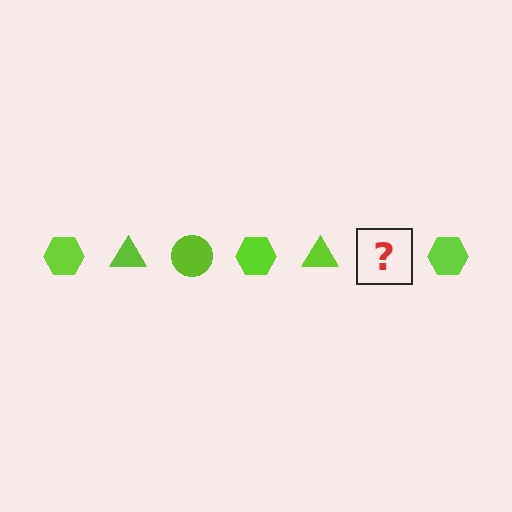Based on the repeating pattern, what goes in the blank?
The blank should be a lime circle.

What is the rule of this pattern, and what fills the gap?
The rule is that the pattern cycles through hexagon, triangle, circle shapes in lime. The gap should be filled with a lime circle.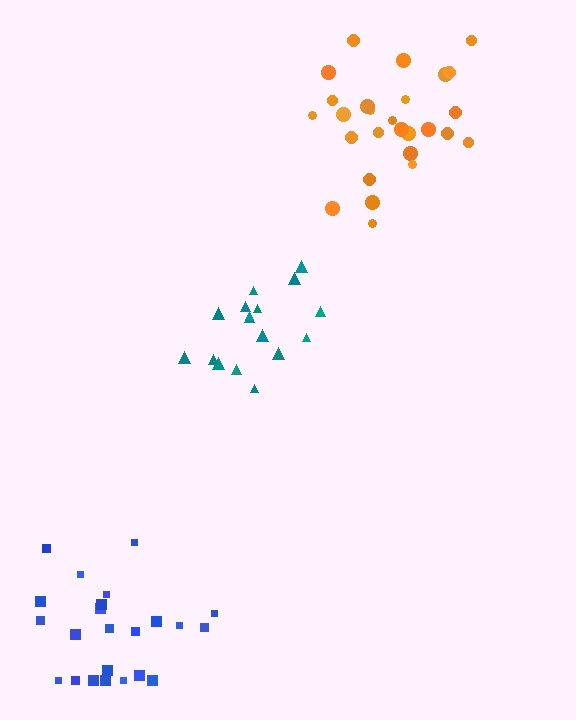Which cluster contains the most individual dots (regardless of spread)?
Orange (27).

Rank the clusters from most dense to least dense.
teal, orange, blue.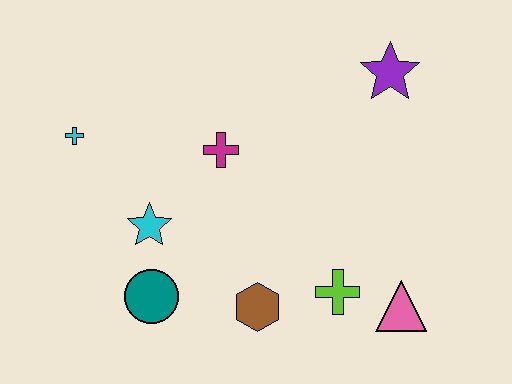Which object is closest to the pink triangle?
The lime cross is closest to the pink triangle.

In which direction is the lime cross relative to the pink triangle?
The lime cross is to the left of the pink triangle.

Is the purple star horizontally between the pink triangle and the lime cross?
Yes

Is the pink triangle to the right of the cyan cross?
Yes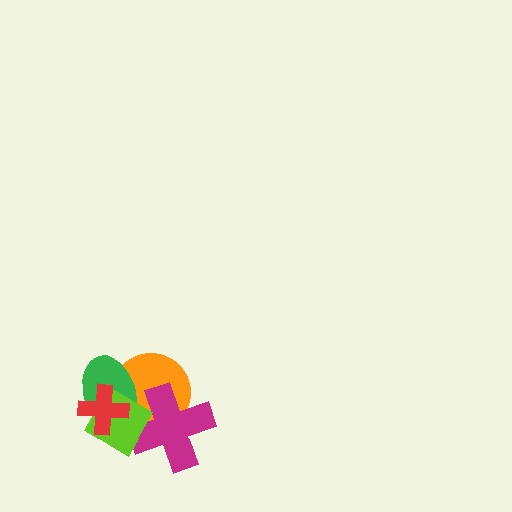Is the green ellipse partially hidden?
Yes, it is partially covered by another shape.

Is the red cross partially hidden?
No, no other shape covers it.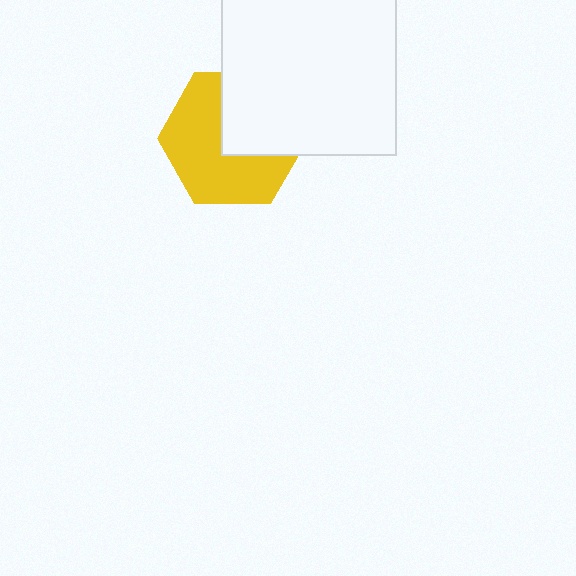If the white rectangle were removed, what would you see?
You would see the complete yellow hexagon.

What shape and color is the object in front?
The object in front is a white rectangle.